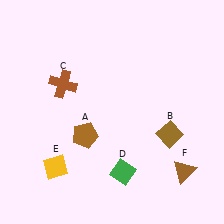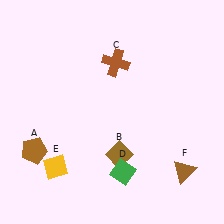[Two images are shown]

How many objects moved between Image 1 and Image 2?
3 objects moved between the two images.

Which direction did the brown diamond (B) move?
The brown diamond (B) moved left.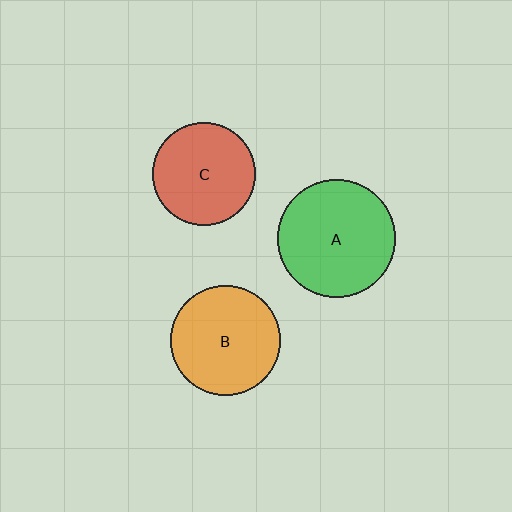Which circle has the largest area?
Circle A (green).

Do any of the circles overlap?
No, none of the circles overlap.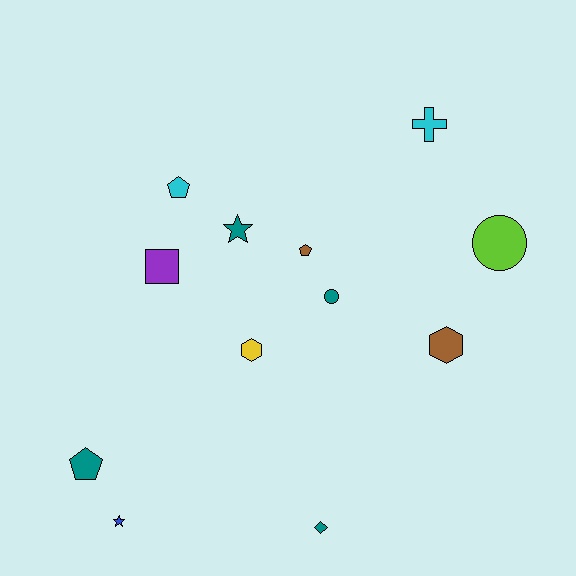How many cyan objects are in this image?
There are 2 cyan objects.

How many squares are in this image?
There is 1 square.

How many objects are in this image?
There are 12 objects.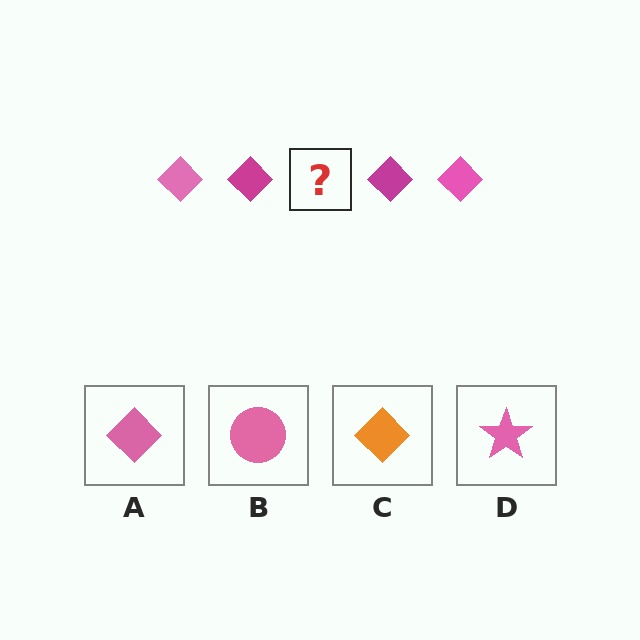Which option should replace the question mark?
Option A.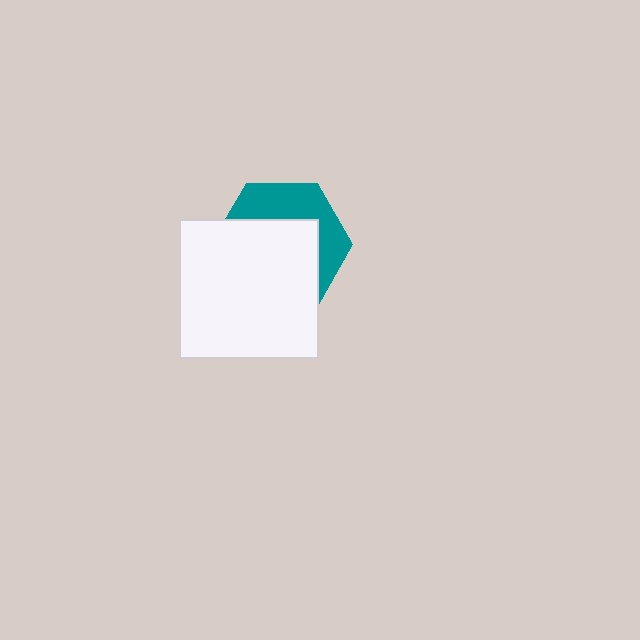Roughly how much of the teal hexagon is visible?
A small part of it is visible (roughly 38%).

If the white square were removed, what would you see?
You would see the complete teal hexagon.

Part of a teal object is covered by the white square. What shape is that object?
It is a hexagon.